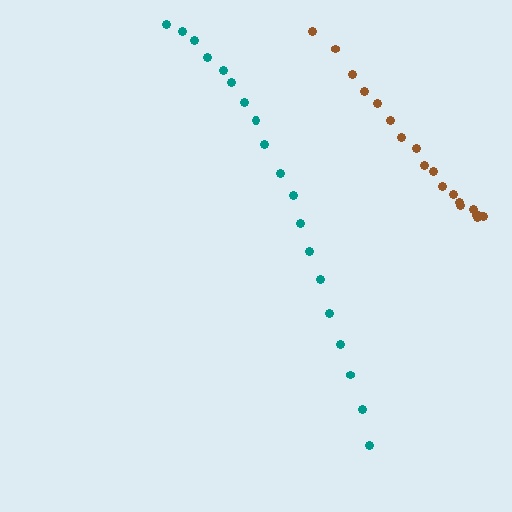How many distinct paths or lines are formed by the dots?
There are 2 distinct paths.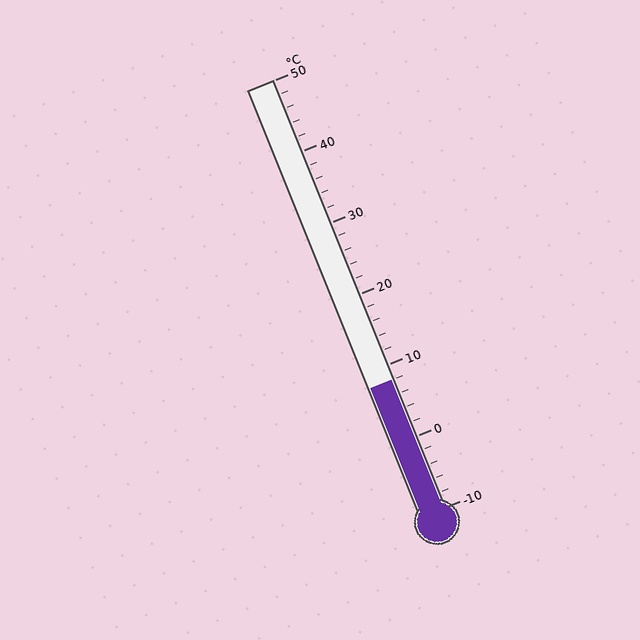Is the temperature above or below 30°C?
The temperature is below 30°C.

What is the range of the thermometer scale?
The thermometer scale ranges from -10°C to 50°C.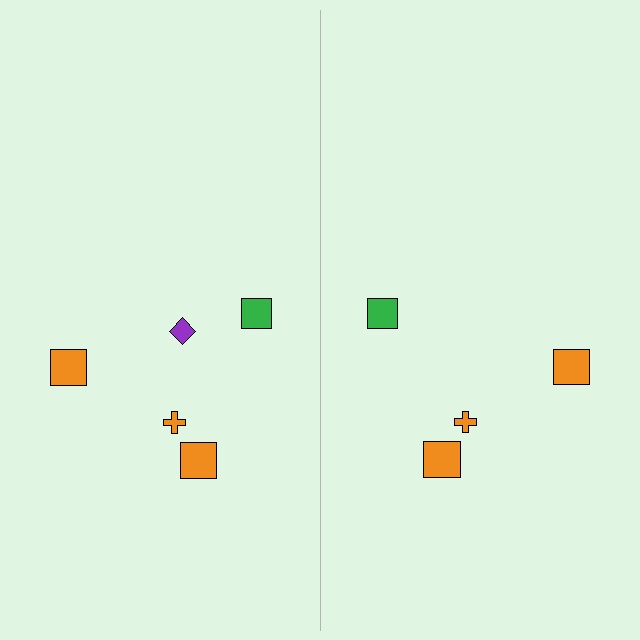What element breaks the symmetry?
A purple diamond is missing from the right side.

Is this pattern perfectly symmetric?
No, the pattern is not perfectly symmetric. A purple diamond is missing from the right side.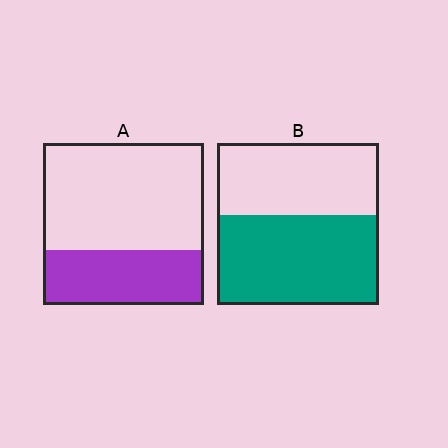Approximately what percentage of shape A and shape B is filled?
A is approximately 35% and B is approximately 55%.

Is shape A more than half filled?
No.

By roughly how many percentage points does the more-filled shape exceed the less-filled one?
By roughly 20 percentage points (B over A).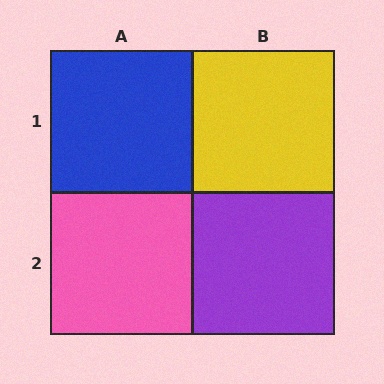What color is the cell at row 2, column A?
Pink.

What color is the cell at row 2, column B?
Purple.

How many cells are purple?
1 cell is purple.